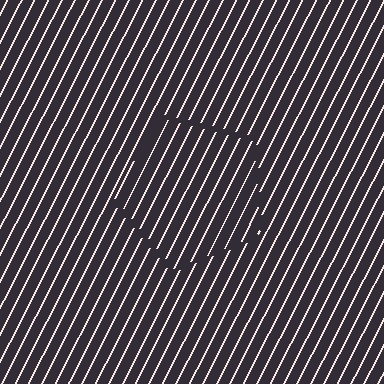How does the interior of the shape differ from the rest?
The interior of the shape contains the same grating, shifted by half a period — the contour is defined by the phase discontinuity where line-ends from the inner and outer gratings abut.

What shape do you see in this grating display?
An illusory pentagon. The interior of the shape contains the same grating, shifted by half a period — the contour is defined by the phase discontinuity where line-ends from the inner and outer gratings abut.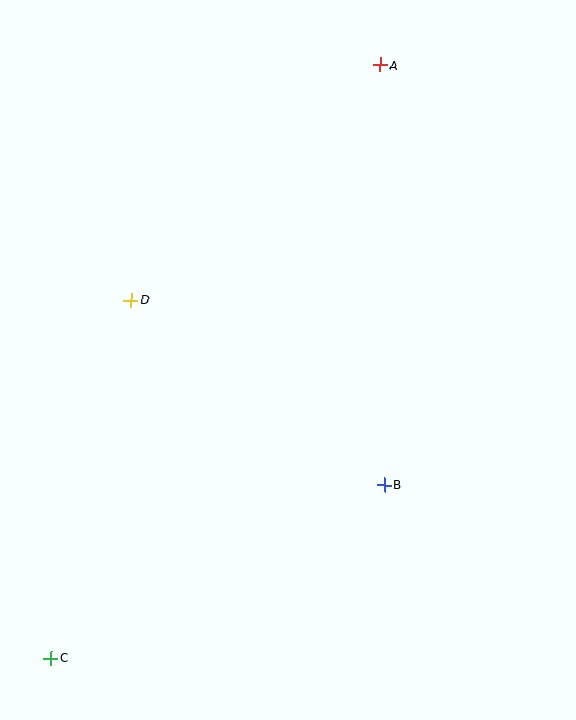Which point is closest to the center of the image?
Point B at (384, 485) is closest to the center.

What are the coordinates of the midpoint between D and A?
The midpoint between D and A is at (256, 183).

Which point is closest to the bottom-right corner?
Point B is closest to the bottom-right corner.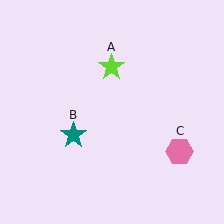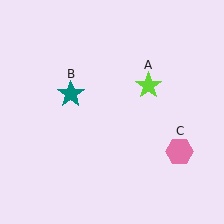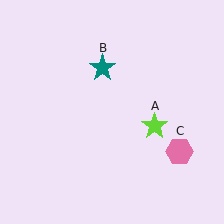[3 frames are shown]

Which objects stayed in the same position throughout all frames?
Pink hexagon (object C) remained stationary.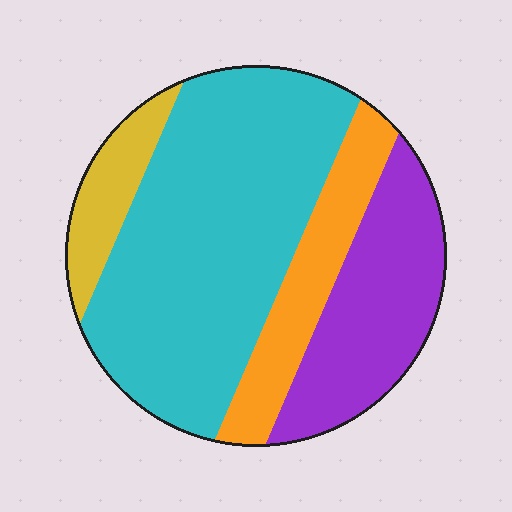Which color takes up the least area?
Yellow, at roughly 10%.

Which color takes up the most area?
Cyan, at roughly 50%.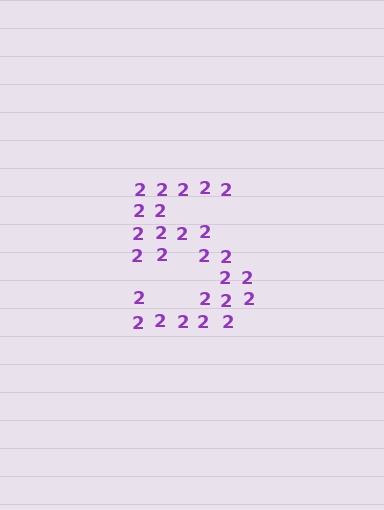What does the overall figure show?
The overall figure shows the digit 5.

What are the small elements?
The small elements are digit 2's.